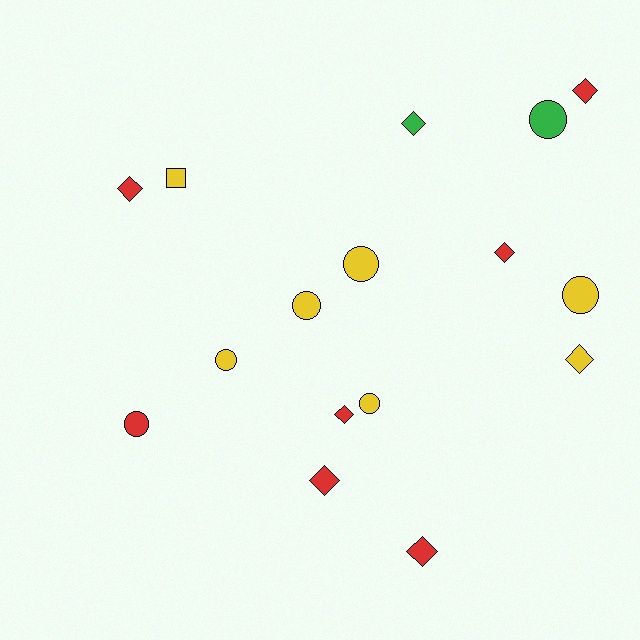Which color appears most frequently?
Yellow, with 7 objects.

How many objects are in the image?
There are 16 objects.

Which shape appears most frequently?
Diamond, with 8 objects.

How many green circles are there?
There is 1 green circle.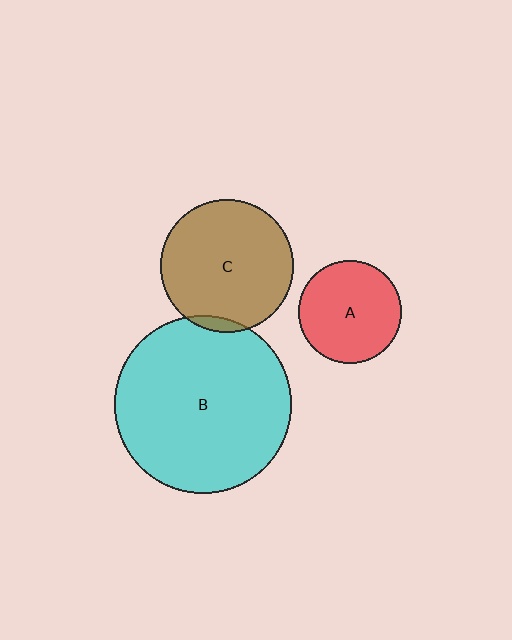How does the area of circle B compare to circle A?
Approximately 3.0 times.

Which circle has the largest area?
Circle B (cyan).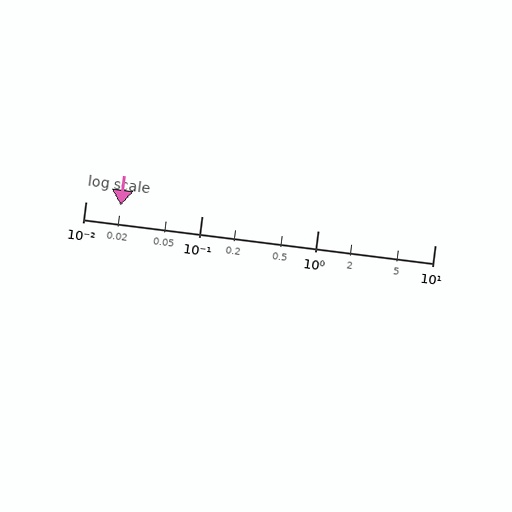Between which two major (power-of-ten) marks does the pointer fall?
The pointer is between 0.01 and 0.1.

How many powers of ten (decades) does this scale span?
The scale spans 3 decades, from 0.01 to 10.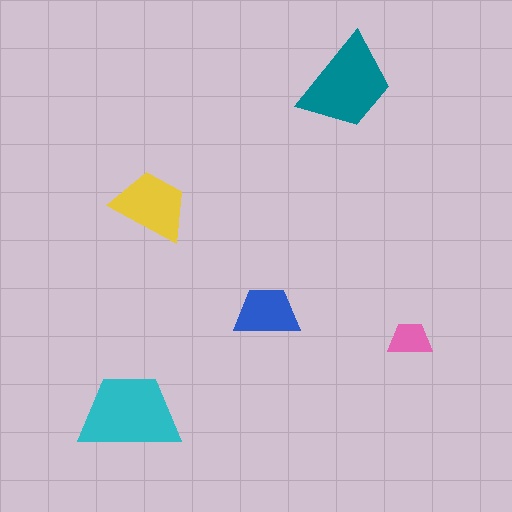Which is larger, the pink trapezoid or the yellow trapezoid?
The yellow one.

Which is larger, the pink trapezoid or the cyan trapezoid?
The cyan one.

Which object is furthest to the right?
The pink trapezoid is rightmost.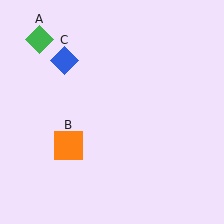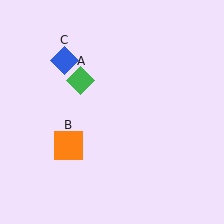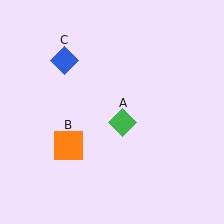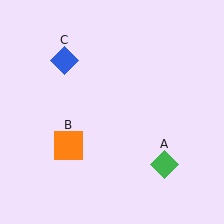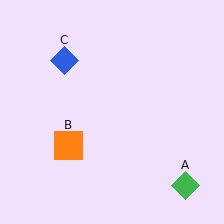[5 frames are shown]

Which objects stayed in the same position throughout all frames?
Orange square (object B) and blue diamond (object C) remained stationary.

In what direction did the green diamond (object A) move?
The green diamond (object A) moved down and to the right.